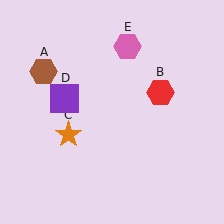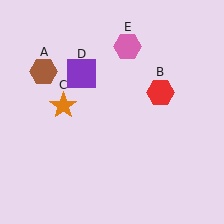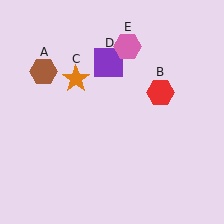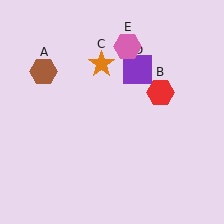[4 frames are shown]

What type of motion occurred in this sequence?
The orange star (object C), purple square (object D) rotated clockwise around the center of the scene.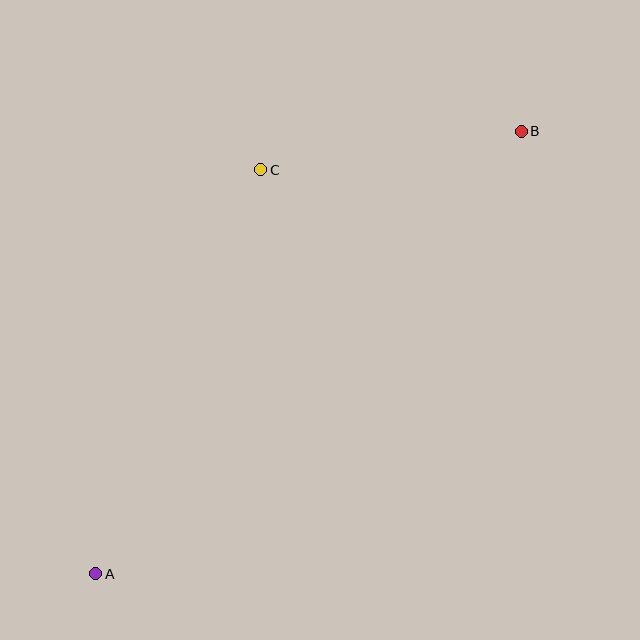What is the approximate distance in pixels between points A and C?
The distance between A and C is approximately 436 pixels.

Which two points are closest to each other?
Points B and C are closest to each other.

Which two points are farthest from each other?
Points A and B are farthest from each other.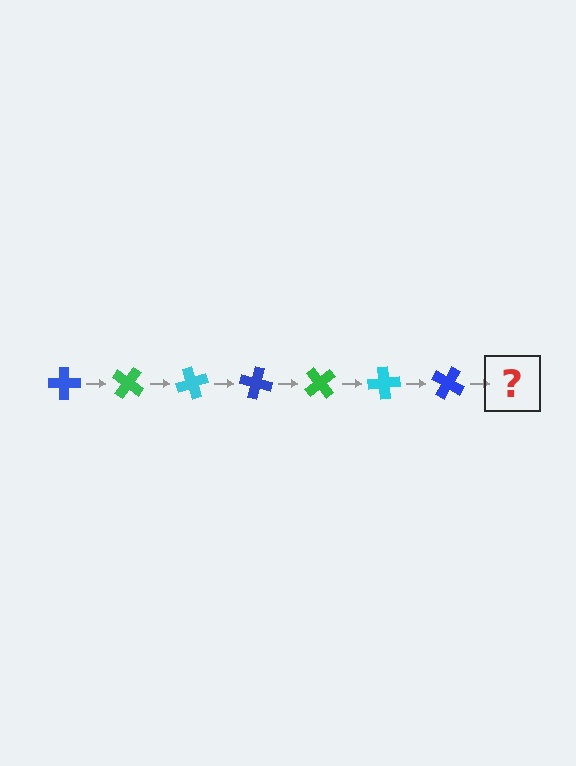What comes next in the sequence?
The next element should be a green cross, rotated 245 degrees from the start.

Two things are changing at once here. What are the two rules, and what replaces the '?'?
The two rules are that it rotates 35 degrees each step and the color cycles through blue, green, and cyan. The '?' should be a green cross, rotated 245 degrees from the start.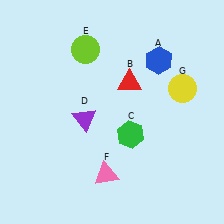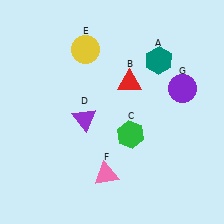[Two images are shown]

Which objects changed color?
A changed from blue to teal. E changed from lime to yellow. G changed from yellow to purple.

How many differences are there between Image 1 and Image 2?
There are 3 differences between the two images.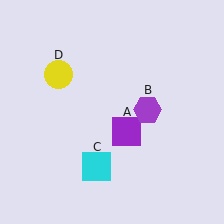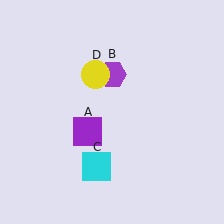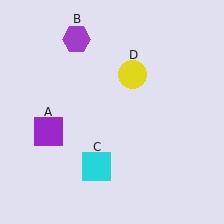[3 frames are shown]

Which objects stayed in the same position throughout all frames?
Cyan square (object C) remained stationary.